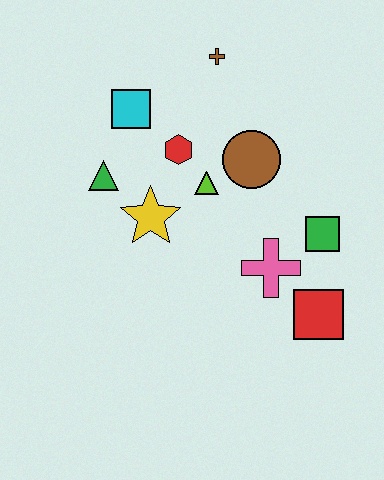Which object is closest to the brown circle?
The lime triangle is closest to the brown circle.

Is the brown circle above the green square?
Yes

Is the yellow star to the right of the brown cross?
No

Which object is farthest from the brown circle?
The red square is farthest from the brown circle.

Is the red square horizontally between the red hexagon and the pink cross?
No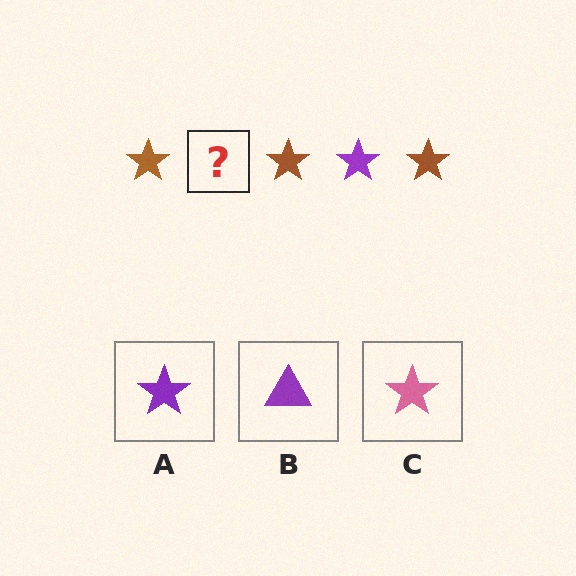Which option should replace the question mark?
Option A.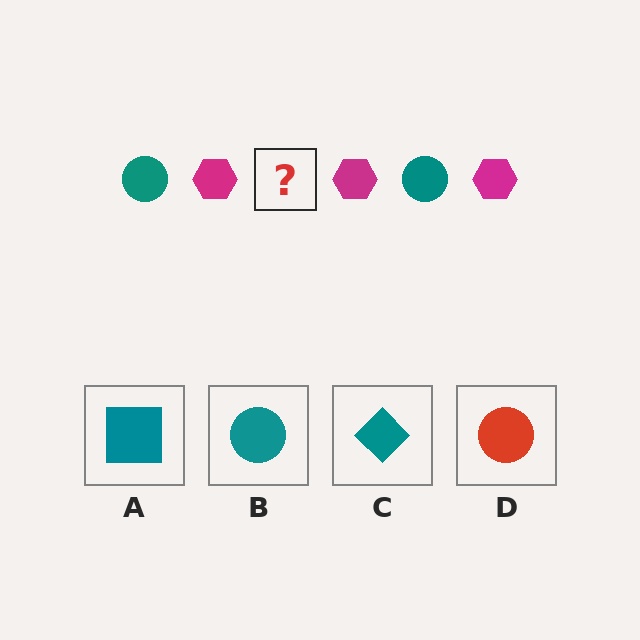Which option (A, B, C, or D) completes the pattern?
B.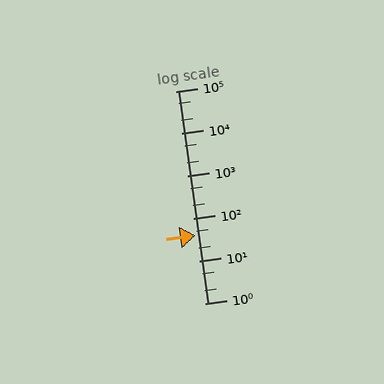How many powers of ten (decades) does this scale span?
The scale spans 5 decades, from 1 to 100000.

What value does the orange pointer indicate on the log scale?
The pointer indicates approximately 39.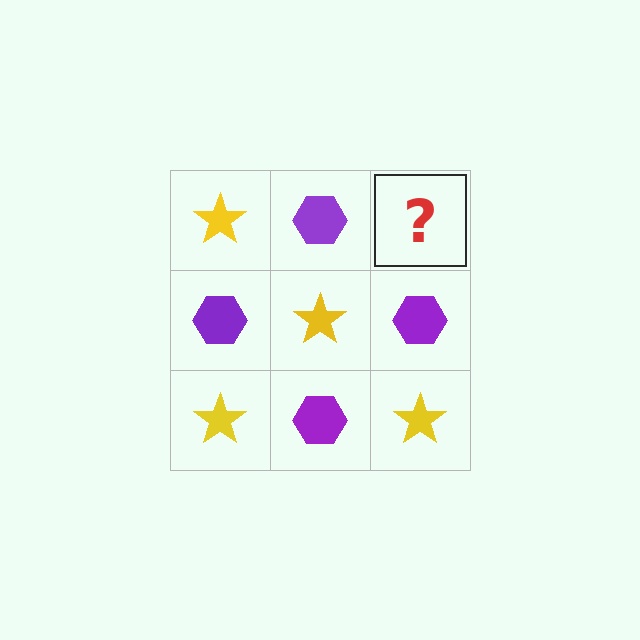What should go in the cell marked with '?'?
The missing cell should contain a yellow star.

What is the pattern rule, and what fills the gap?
The rule is that it alternates yellow star and purple hexagon in a checkerboard pattern. The gap should be filled with a yellow star.